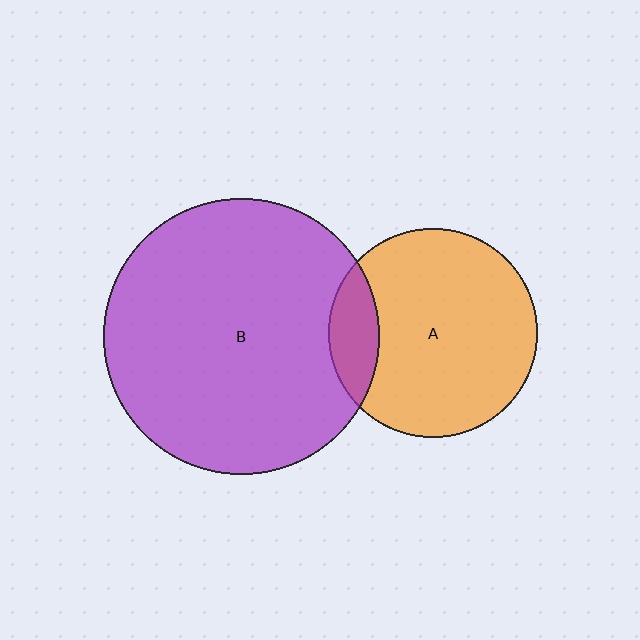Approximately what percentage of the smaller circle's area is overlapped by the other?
Approximately 15%.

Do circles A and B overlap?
Yes.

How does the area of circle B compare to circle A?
Approximately 1.7 times.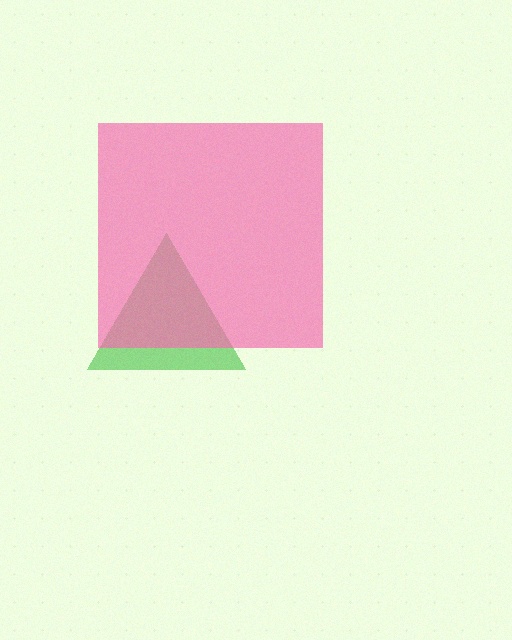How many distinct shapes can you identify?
There are 2 distinct shapes: a green triangle, a pink square.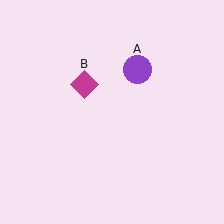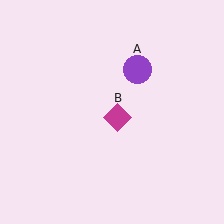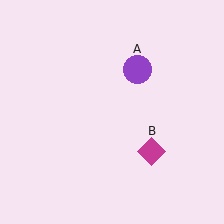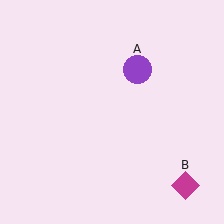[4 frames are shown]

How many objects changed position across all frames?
1 object changed position: magenta diamond (object B).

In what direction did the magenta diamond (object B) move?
The magenta diamond (object B) moved down and to the right.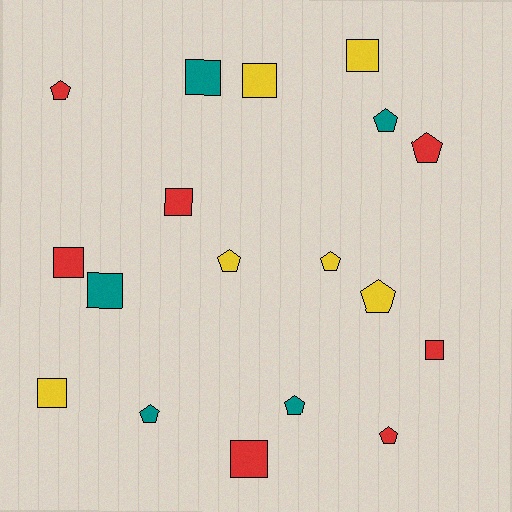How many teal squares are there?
There are 2 teal squares.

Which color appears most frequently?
Red, with 7 objects.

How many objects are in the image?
There are 18 objects.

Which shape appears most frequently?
Square, with 9 objects.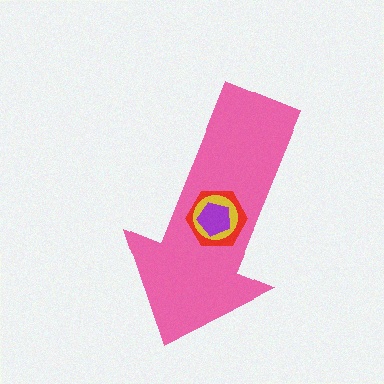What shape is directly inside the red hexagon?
The yellow circle.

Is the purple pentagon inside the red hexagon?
Yes.